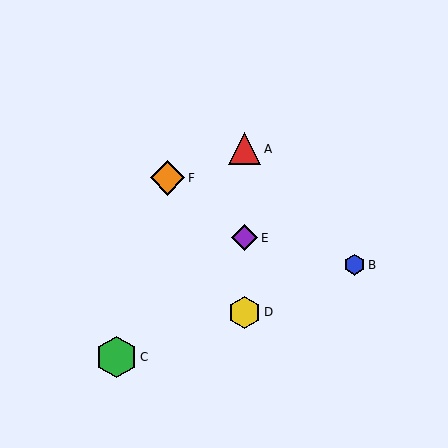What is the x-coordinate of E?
Object E is at x≈245.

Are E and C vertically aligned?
No, E is at x≈245 and C is at x≈117.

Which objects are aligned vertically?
Objects A, D, E are aligned vertically.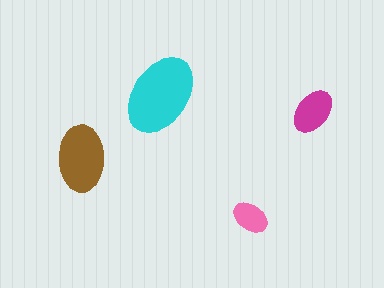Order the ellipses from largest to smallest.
the cyan one, the brown one, the magenta one, the pink one.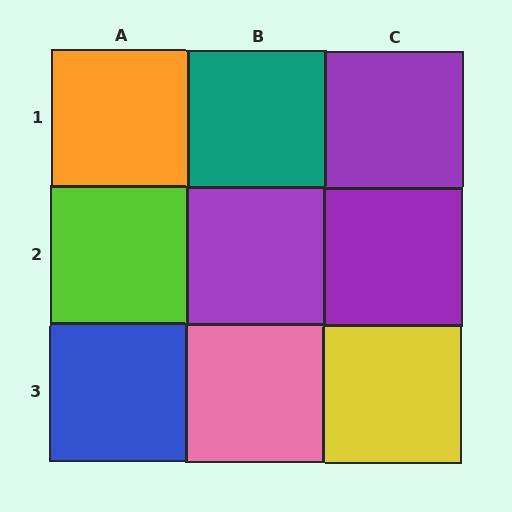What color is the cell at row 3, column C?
Yellow.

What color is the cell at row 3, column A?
Blue.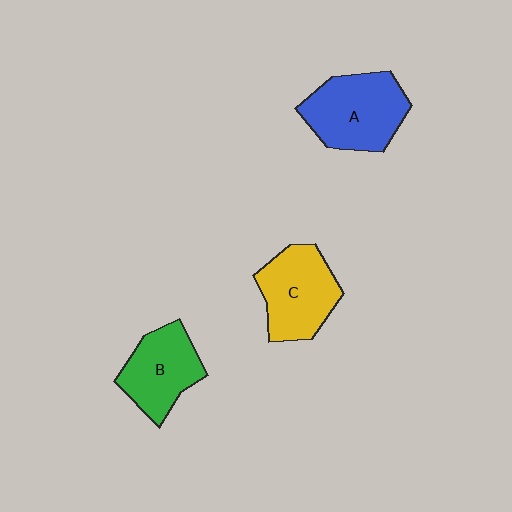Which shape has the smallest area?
Shape B (green).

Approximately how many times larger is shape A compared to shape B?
Approximately 1.2 times.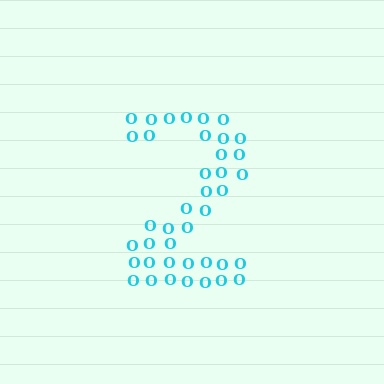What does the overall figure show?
The overall figure shows the digit 2.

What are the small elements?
The small elements are letter O's.